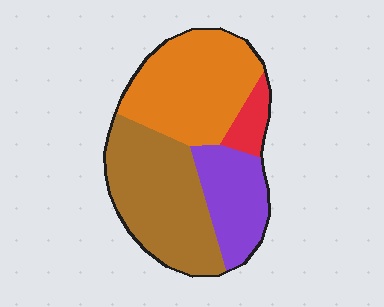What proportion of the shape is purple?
Purple takes up less than a quarter of the shape.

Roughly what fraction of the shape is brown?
Brown covers roughly 35% of the shape.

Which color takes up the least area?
Red, at roughly 5%.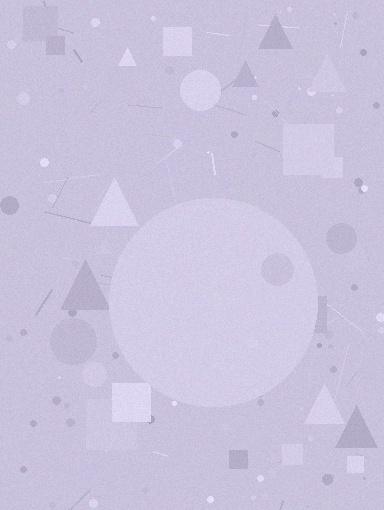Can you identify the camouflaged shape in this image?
The camouflaged shape is a circle.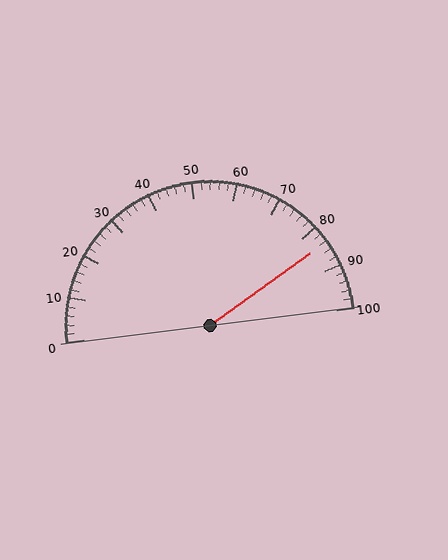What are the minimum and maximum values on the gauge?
The gauge ranges from 0 to 100.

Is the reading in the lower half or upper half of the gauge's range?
The reading is in the upper half of the range (0 to 100).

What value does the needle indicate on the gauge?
The needle indicates approximately 84.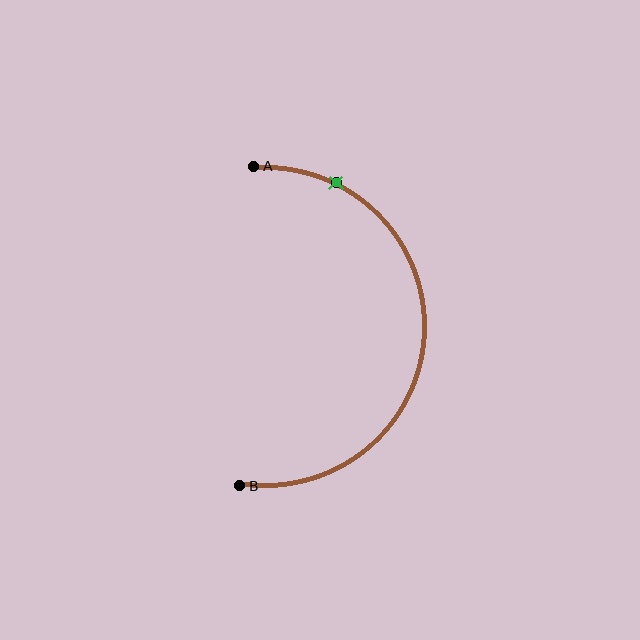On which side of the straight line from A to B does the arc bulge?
The arc bulges to the right of the straight line connecting A and B.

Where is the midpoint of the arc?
The arc midpoint is the point on the curve farthest from the straight line joining A and B. It sits to the right of that line.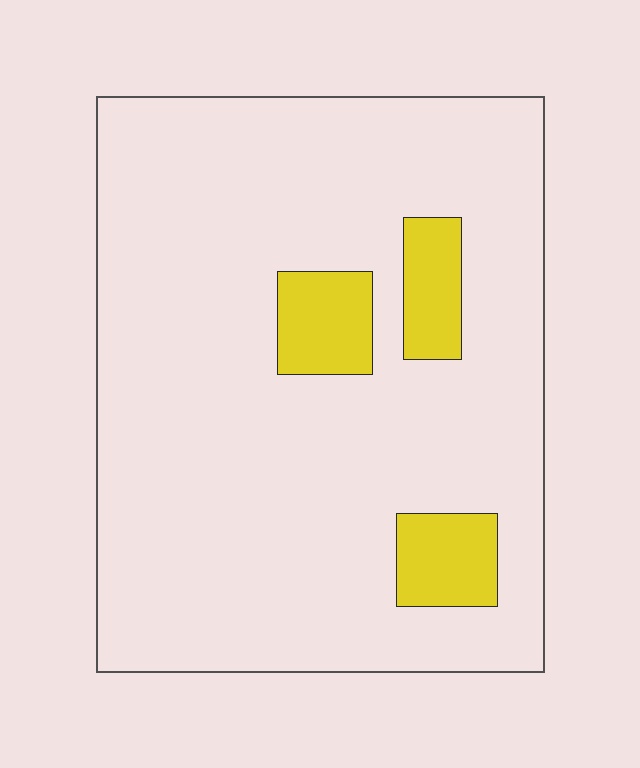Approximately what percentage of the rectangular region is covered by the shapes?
Approximately 10%.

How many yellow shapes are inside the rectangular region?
3.